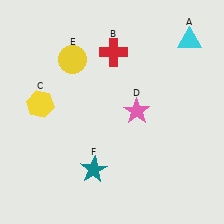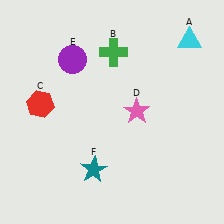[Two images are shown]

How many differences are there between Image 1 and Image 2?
There are 3 differences between the two images.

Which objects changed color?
B changed from red to green. C changed from yellow to red. E changed from yellow to purple.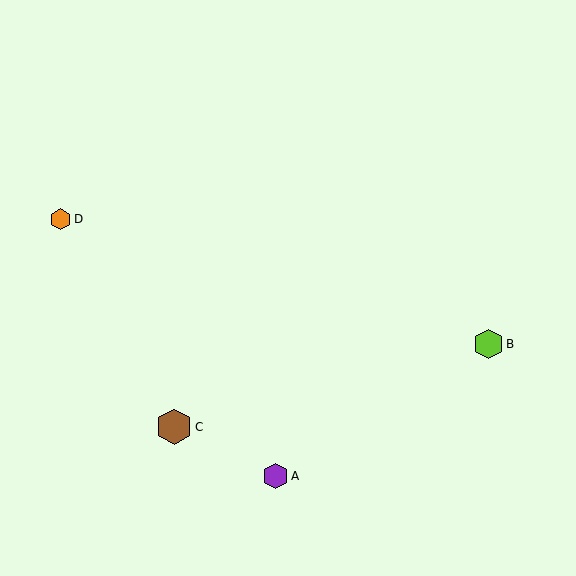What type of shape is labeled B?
Shape B is a lime hexagon.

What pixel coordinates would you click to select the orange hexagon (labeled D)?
Click at (61, 219) to select the orange hexagon D.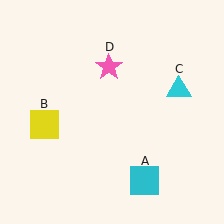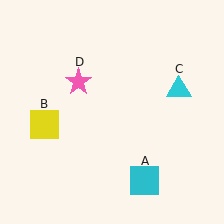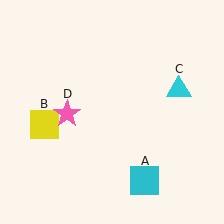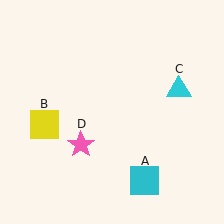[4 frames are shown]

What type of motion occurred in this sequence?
The pink star (object D) rotated counterclockwise around the center of the scene.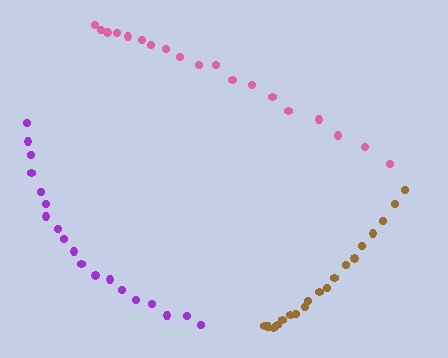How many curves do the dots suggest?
There are 3 distinct paths.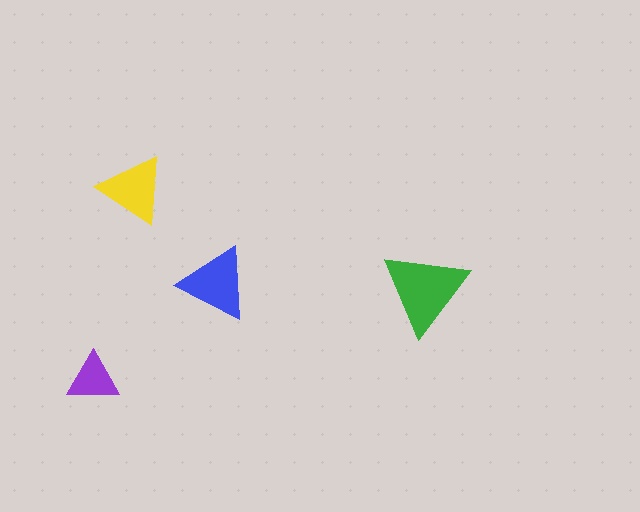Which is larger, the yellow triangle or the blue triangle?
The blue one.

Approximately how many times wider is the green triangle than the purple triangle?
About 1.5 times wider.